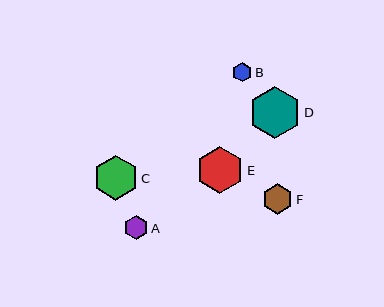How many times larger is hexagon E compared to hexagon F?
Hexagon E is approximately 1.6 times the size of hexagon F.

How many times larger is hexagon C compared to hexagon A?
Hexagon C is approximately 1.9 times the size of hexagon A.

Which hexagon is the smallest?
Hexagon B is the smallest with a size of approximately 20 pixels.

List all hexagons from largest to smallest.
From largest to smallest: D, E, C, F, A, B.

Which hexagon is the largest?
Hexagon D is the largest with a size of approximately 52 pixels.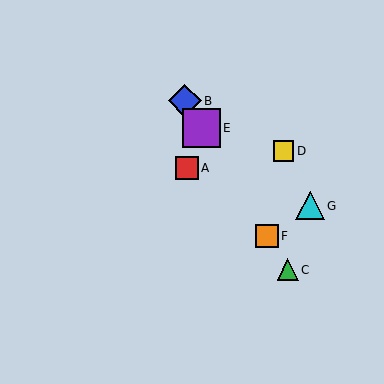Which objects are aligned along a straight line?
Objects B, C, E, F are aligned along a straight line.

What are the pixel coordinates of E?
Object E is at (201, 128).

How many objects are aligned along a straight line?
4 objects (B, C, E, F) are aligned along a straight line.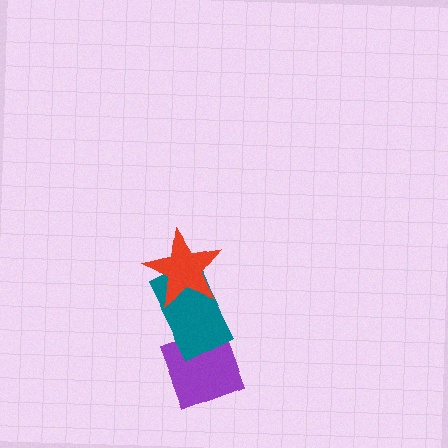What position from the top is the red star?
The red star is 1st from the top.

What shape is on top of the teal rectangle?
The red star is on top of the teal rectangle.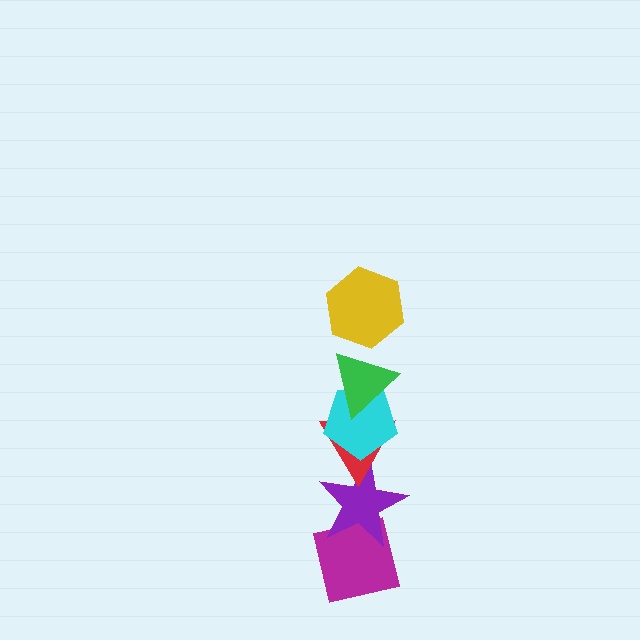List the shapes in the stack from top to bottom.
From top to bottom: the yellow hexagon, the green triangle, the cyan pentagon, the red triangle, the purple star, the magenta square.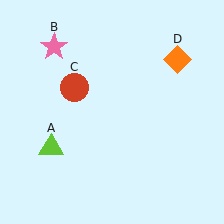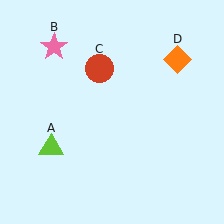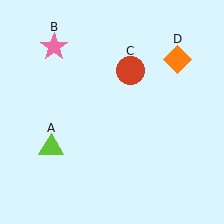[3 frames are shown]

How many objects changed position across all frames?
1 object changed position: red circle (object C).